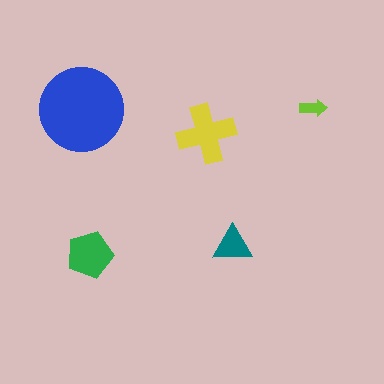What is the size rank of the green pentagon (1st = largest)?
3rd.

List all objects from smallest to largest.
The lime arrow, the teal triangle, the green pentagon, the yellow cross, the blue circle.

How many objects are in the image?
There are 5 objects in the image.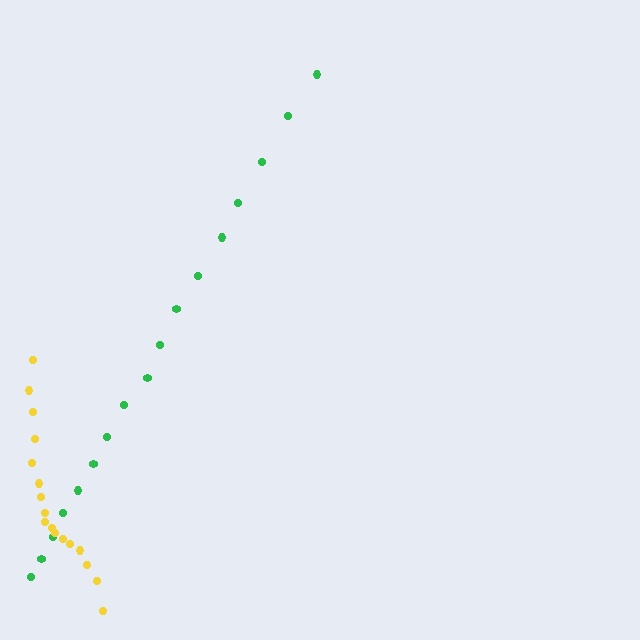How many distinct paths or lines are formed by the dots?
There are 2 distinct paths.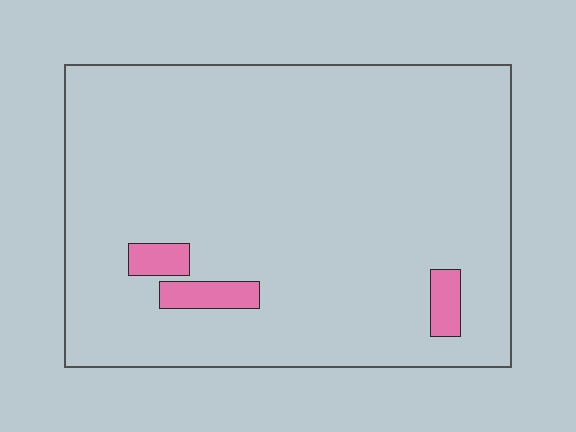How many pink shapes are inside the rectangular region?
3.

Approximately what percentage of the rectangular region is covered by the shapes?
Approximately 5%.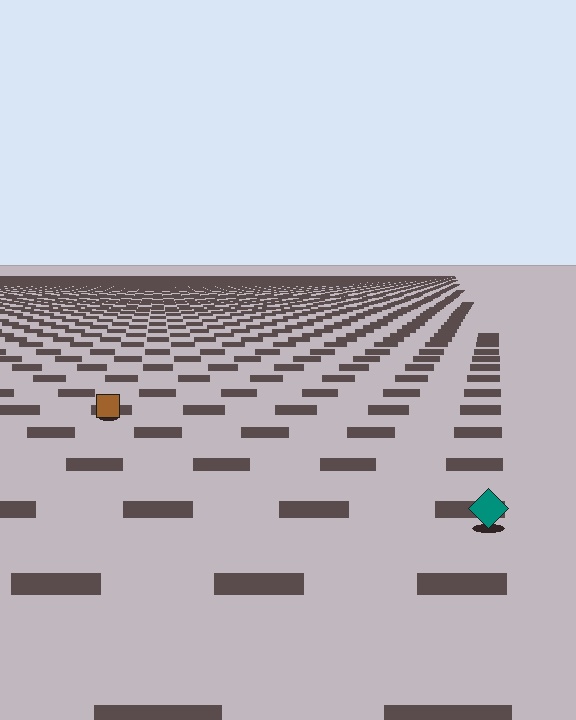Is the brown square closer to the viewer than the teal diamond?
No. The teal diamond is closer — you can tell from the texture gradient: the ground texture is coarser near it.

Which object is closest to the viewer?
The teal diamond is closest. The texture marks near it are larger and more spread out.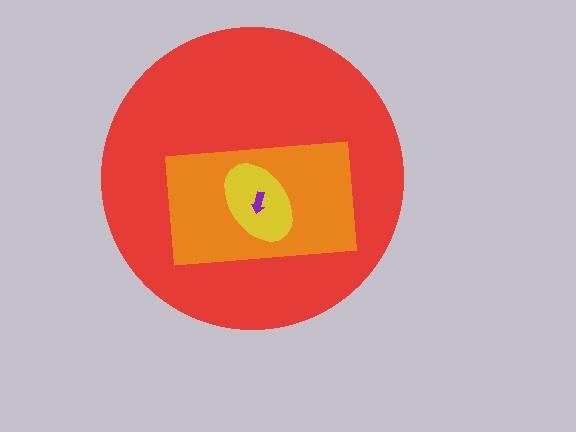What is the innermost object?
The purple arrow.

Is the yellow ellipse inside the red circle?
Yes.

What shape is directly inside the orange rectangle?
The yellow ellipse.